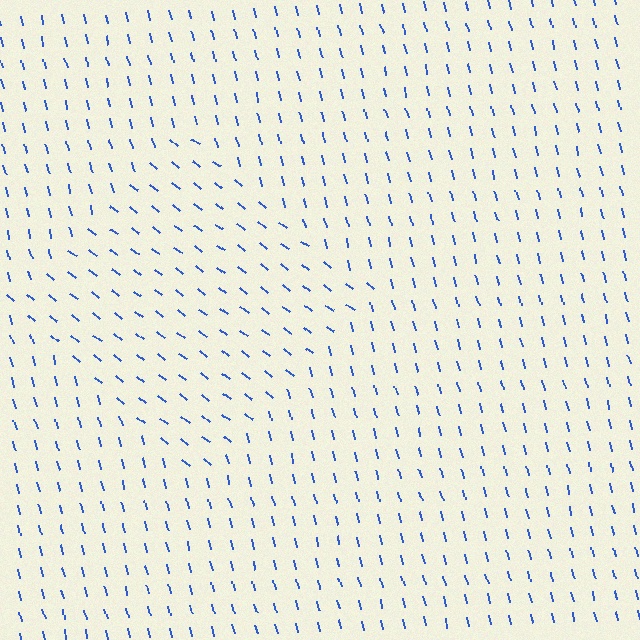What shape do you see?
I see a diamond.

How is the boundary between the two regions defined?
The boundary is defined purely by a change in line orientation (approximately 39 degrees difference). All lines are the same color and thickness.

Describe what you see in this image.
The image is filled with small blue line segments. A diamond region in the image has lines oriented differently from the surrounding lines, creating a visible texture boundary.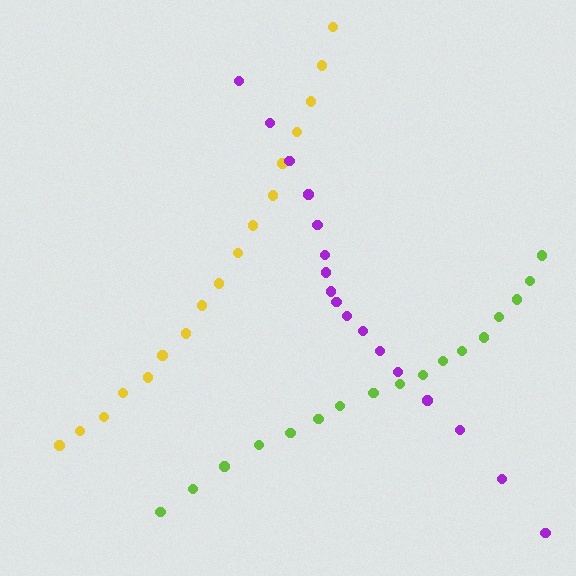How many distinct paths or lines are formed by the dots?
There are 3 distinct paths.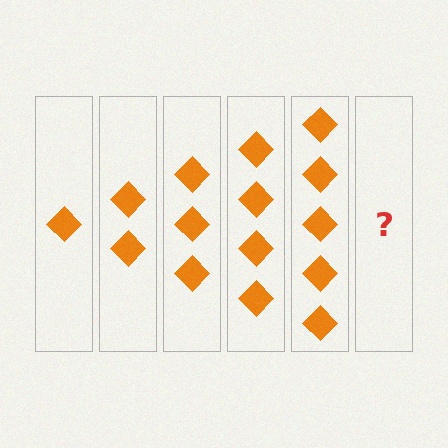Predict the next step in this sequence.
The next step is 6 diamonds.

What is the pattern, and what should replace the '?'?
The pattern is that each step adds one more diamond. The '?' should be 6 diamonds.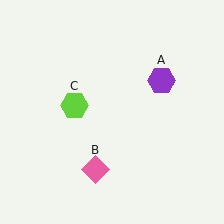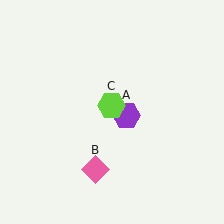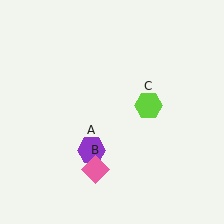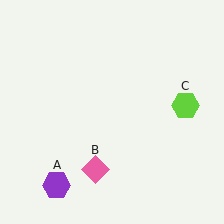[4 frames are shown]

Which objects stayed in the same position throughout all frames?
Pink diamond (object B) remained stationary.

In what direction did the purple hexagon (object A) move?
The purple hexagon (object A) moved down and to the left.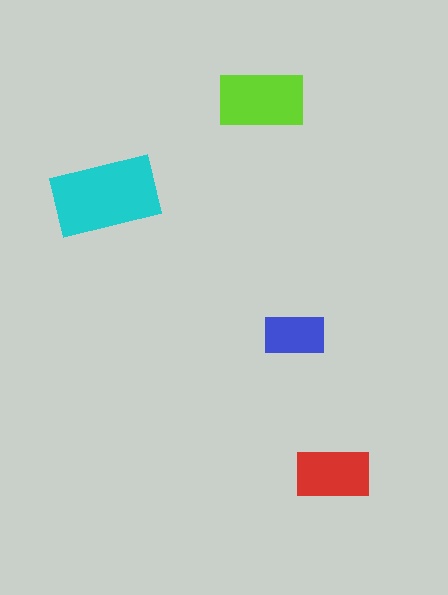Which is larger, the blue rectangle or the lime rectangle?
The lime one.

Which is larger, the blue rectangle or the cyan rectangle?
The cyan one.